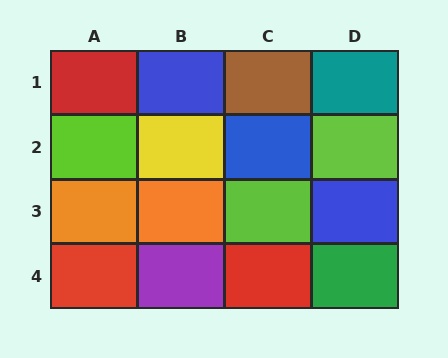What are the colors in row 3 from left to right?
Orange, orange, lime, blue.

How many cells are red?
3 cells are red.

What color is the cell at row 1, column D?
Teal.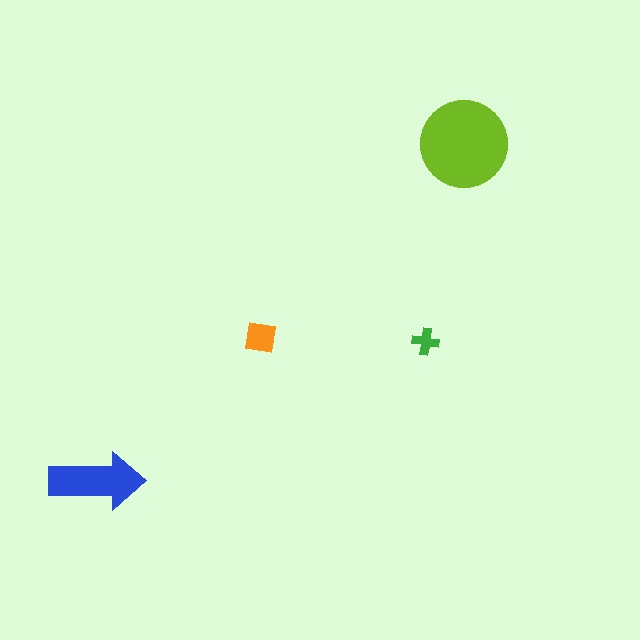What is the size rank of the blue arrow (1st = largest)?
2nd.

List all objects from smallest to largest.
The green cross, the orange square, the blue arrow, the lime circle.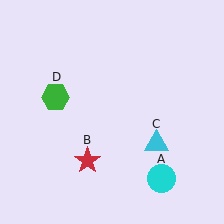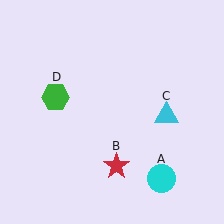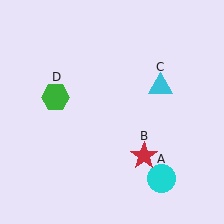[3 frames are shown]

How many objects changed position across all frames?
2 objects changed position: red star (object B), cyan triangle (object C).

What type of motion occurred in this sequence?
The red star (object B), cyan triangle (object C) rotated counterclockwise around the center of the scene.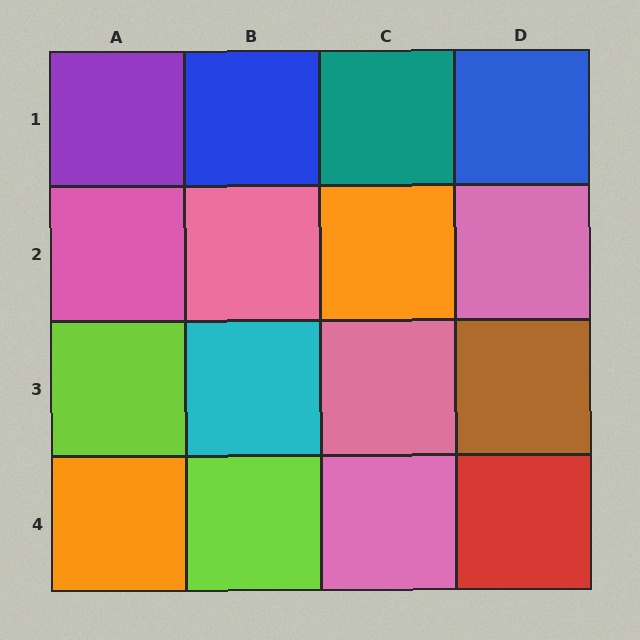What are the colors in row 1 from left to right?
Purple, blue, teal, blue.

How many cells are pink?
5 cells are pink.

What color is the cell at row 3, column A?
Lime.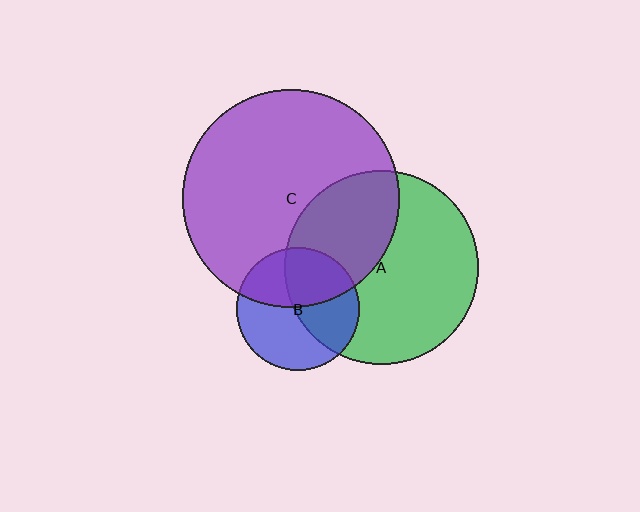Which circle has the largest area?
Circle C (purple).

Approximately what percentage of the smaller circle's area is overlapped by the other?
Approximately 40%.